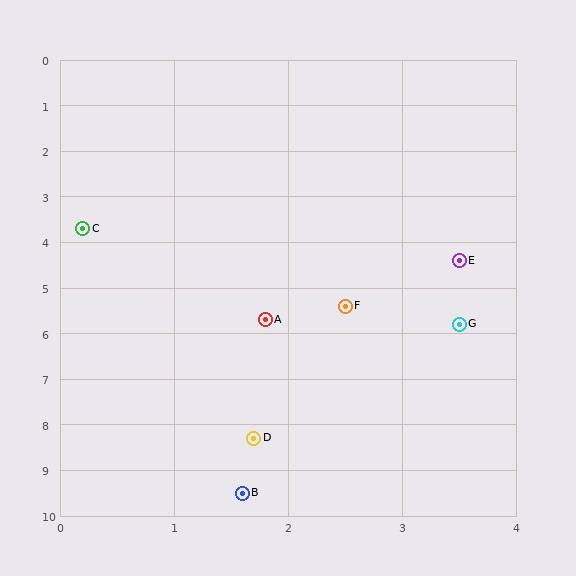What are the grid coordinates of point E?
Point E is at approximately (3.5, 4.4).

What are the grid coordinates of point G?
Point G is at approximately (3.5, 5.8).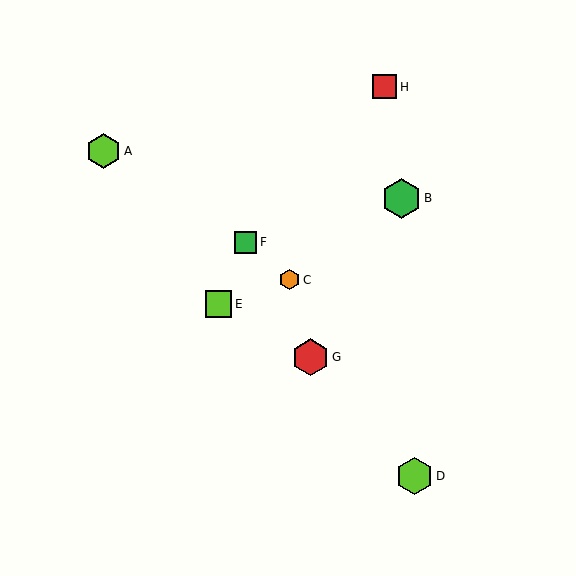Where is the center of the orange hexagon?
The center of the orange hexagon is at (290, 280).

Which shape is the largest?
The green hexagon (labeled B) is the largest.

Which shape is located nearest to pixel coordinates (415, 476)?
The lime hexagon (labeled D) at (414, 476) is nearest to that location.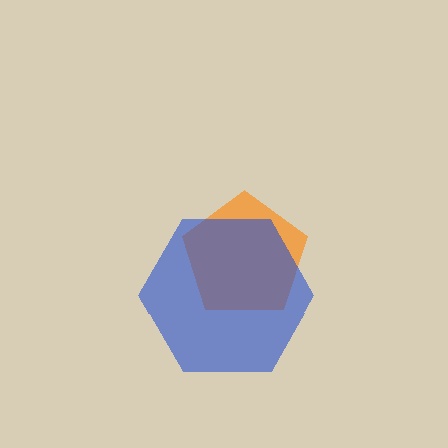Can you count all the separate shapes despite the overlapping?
Yes, there are 2 separate shapes.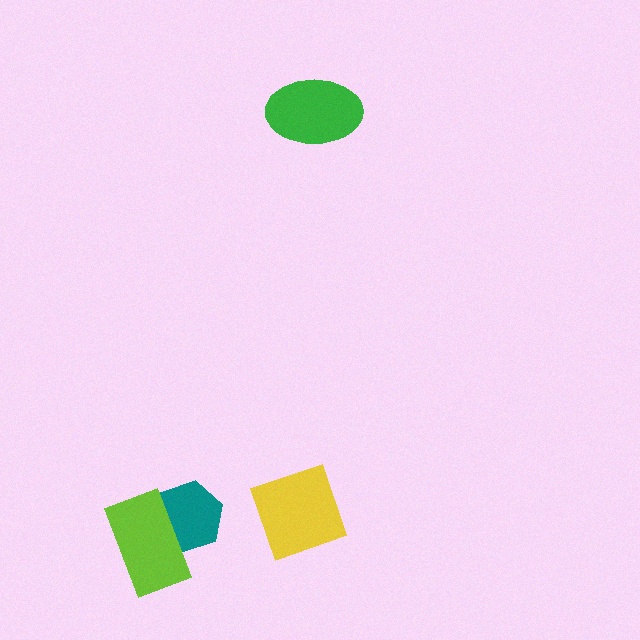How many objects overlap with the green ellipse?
0 objects overlap with the green ellipse.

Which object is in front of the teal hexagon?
The lime rectangle is in front of the teal hexagon.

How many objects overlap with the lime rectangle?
1 object overlaps with the lime rectangle.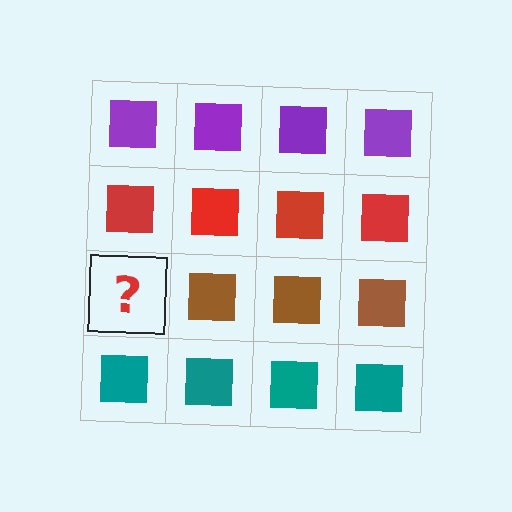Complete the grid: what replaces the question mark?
The question mark should be replaced with a brown square.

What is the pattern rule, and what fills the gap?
The rule is that each row has a consistent color. The gap should be filled with a brown square.